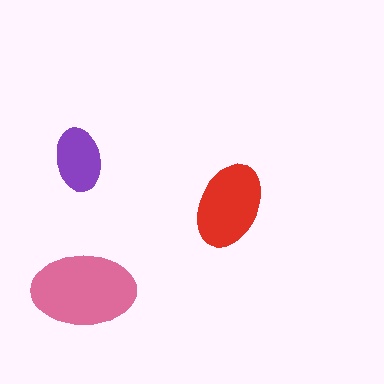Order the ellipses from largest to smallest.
the pink one, the red one, the purple one.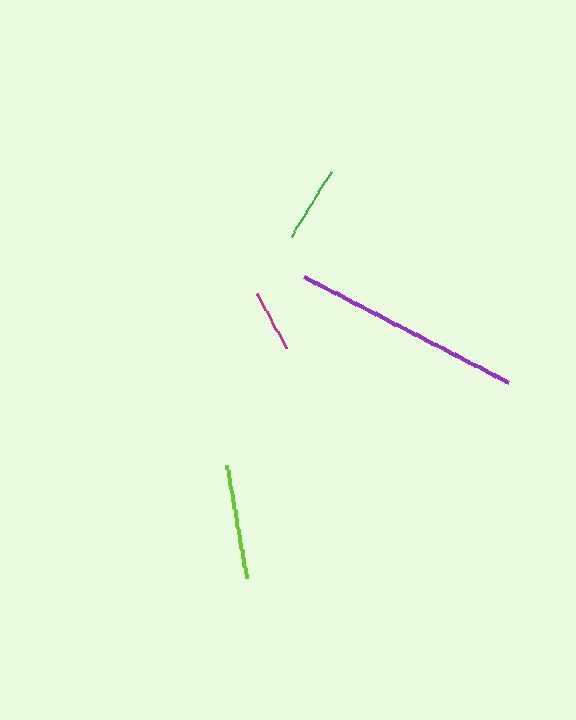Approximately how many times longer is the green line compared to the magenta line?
The green line is approximately 1.2 times the length of the magenta line.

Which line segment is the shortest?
The magenta line is the shortest at approximately 62 pixels.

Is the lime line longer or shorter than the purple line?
The purple line is longer than the lime line.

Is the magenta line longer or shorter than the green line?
The green line is longer than the magenta line.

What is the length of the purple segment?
The purple segment is approximately 230 pixels long.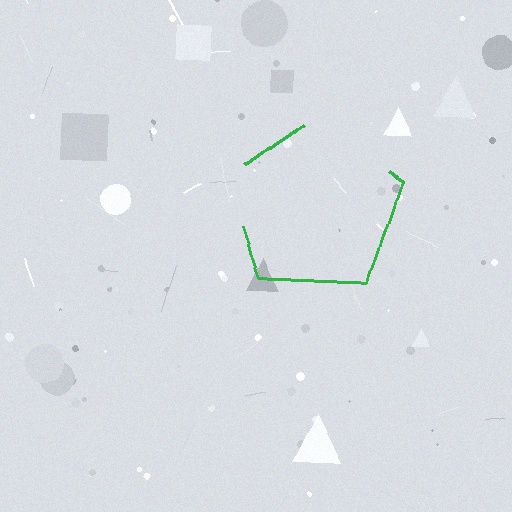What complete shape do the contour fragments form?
The contour fragments form a pentagon.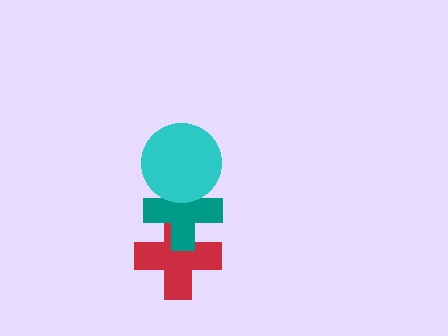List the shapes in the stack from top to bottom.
From top to bottom: the cyan circle, the teal cross, the red cross.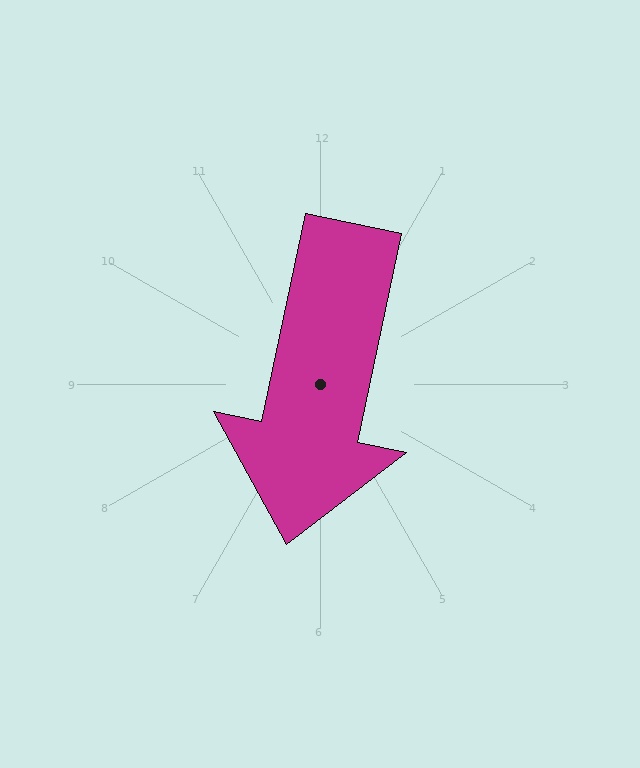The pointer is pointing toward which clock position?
Roughly 6 o'clock.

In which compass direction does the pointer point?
South.